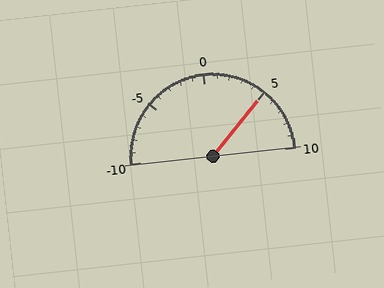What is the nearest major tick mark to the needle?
The nearest major tick mark is 5.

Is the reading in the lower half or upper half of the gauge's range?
The reading is in the upper half of the range (-10 to 10).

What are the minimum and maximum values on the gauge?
The gauge ranges from -10 to 10.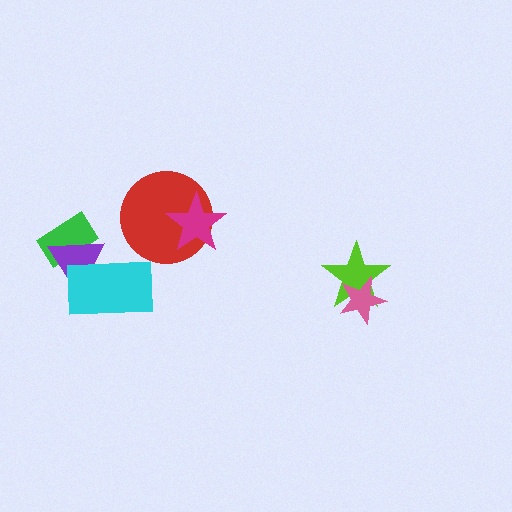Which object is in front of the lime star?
The pink star is in front of the lime star.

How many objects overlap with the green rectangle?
1 object overlaps with the green rectangle.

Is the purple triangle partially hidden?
Yes, it is partially covered by another shape.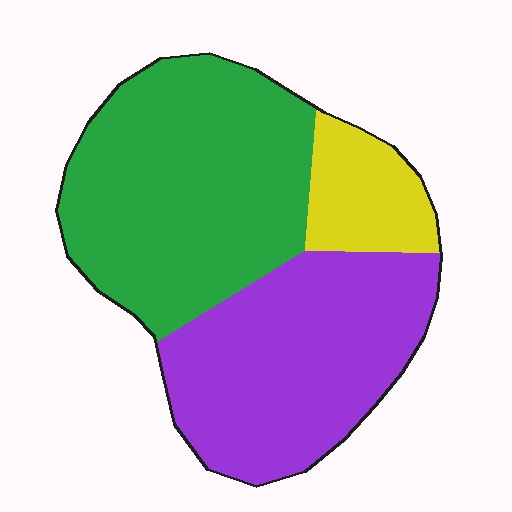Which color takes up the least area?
Yellow, at roughly 15%.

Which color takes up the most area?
Green, at roughly 50%.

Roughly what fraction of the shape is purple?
Purple takes up about two fifths (2/5) of the shape.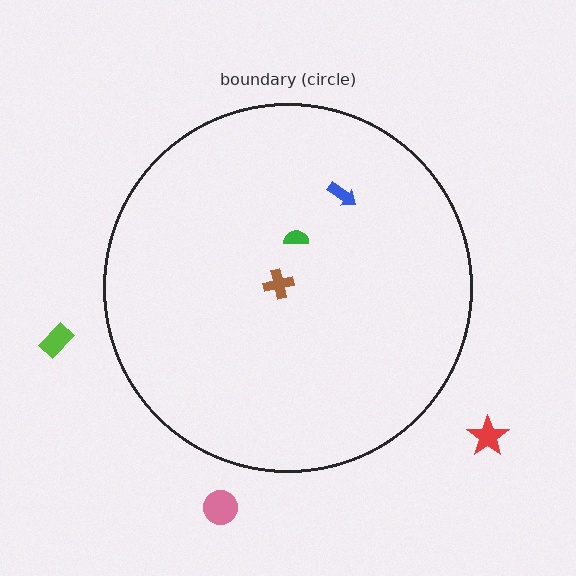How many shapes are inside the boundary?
3 inside, 3 outside.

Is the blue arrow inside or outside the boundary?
Inside.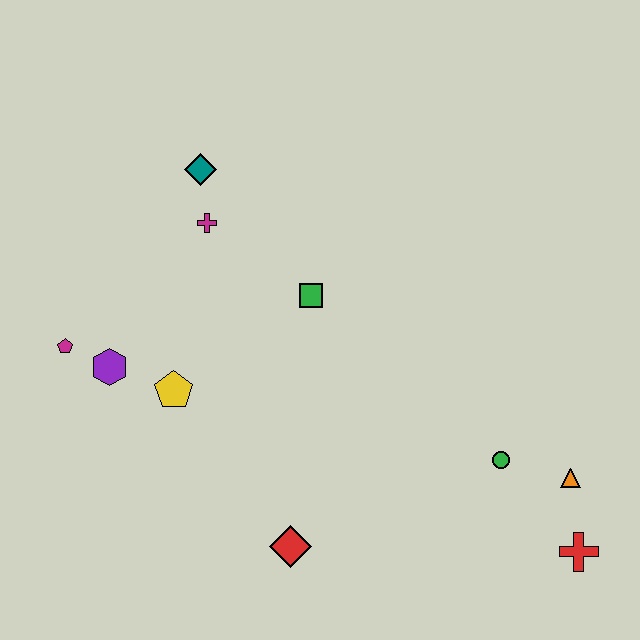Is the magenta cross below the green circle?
No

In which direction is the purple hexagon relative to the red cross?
The purple hexagon is to the left of the red cross.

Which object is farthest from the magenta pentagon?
The red cross is farthest from the magenta pentagon.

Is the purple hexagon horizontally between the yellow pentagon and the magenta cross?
No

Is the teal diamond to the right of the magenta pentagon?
Yes